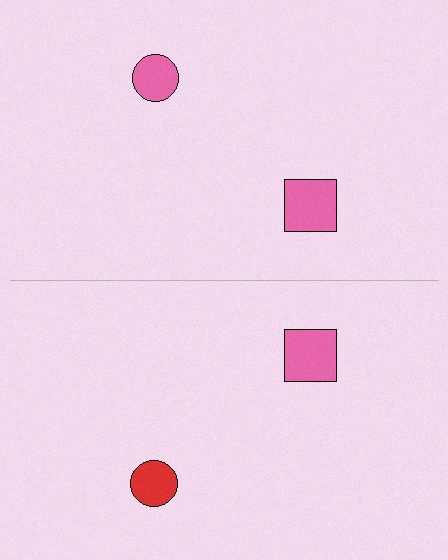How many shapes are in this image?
There are 4 shapes in this image.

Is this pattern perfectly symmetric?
No, the pattern is not perfectly symmetric. The red circle on the bottom side breaks the symmetry — its mirror counterpart is pink.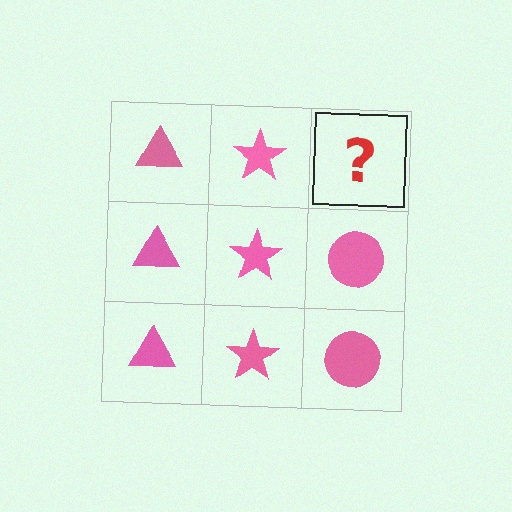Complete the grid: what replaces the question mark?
The question mark should be replaced with a pink circle.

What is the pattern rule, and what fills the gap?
The rule is that each column has a consistent shape. The gap should be filled with a pink circle.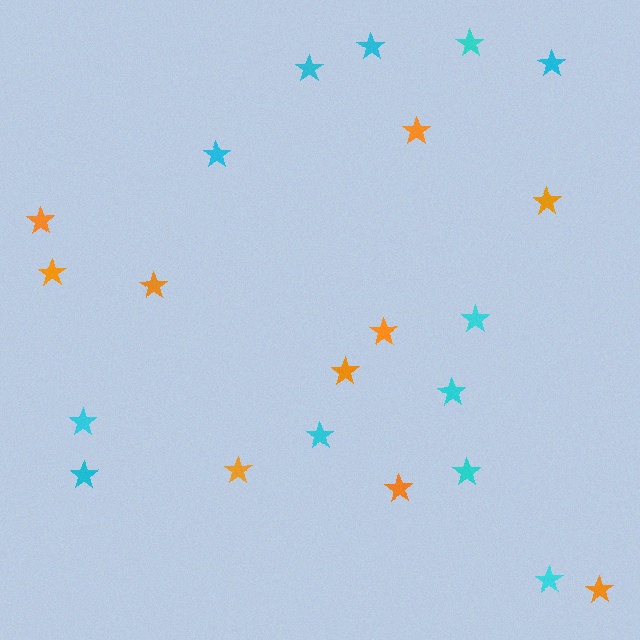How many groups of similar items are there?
There are 2 groups: one group of cyan stars (12) and one group of orange stars (10).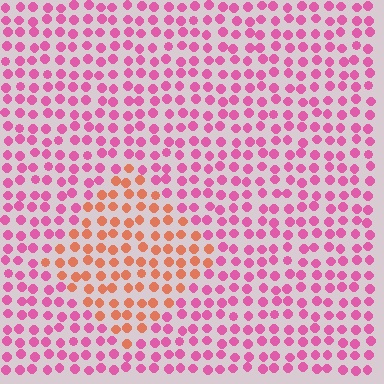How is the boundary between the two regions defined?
The boundary is defined purely by a slight shift in hue (about 48 degrees). Spacing, size, and orientation are identical on both sides.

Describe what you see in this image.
The image is filled with small pink elements in a uniform arrangement. A diamond-shaped region is visible where the elements are tinted to a slightly different hue, forming a subtle color boundary.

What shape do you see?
I see a diamond.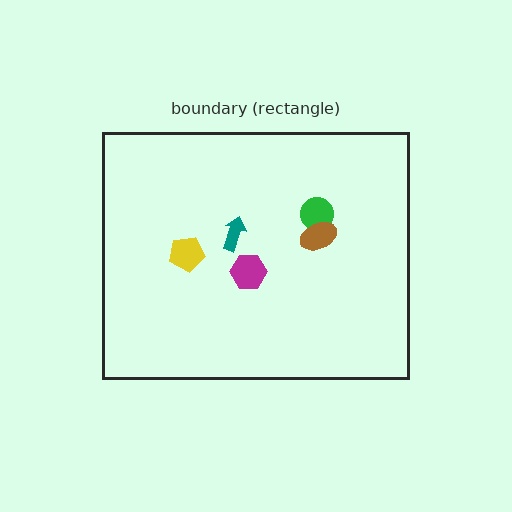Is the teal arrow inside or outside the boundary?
Inside.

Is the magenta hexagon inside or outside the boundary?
Inside.